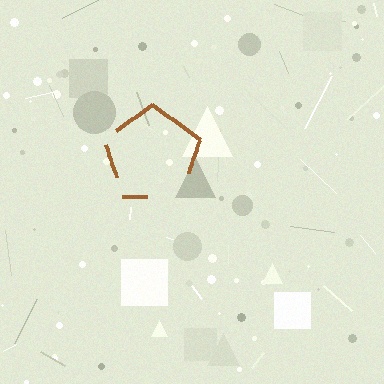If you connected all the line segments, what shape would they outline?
They would outline a pentagon.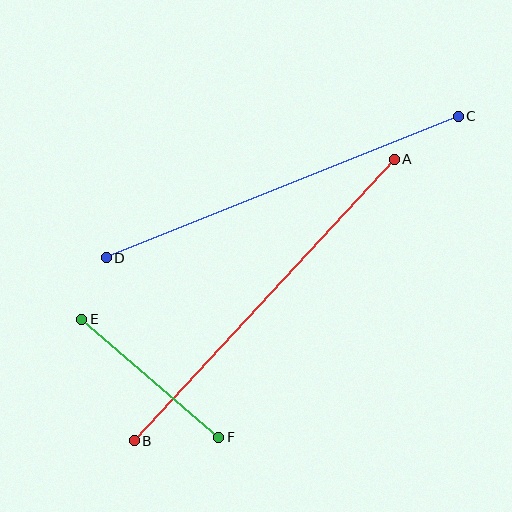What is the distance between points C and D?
The distance is approximately 379 pixels.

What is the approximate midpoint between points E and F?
The midpoint is at approximately (150, 378) pixels.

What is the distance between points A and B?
The distance is approximately 383 pixels.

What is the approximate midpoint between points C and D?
The midpoint is at approximately (282, 187) pixels.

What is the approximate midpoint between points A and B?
The midpoint is at approximately (264, 300) pixels.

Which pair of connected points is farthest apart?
Points A and B are farthest apart.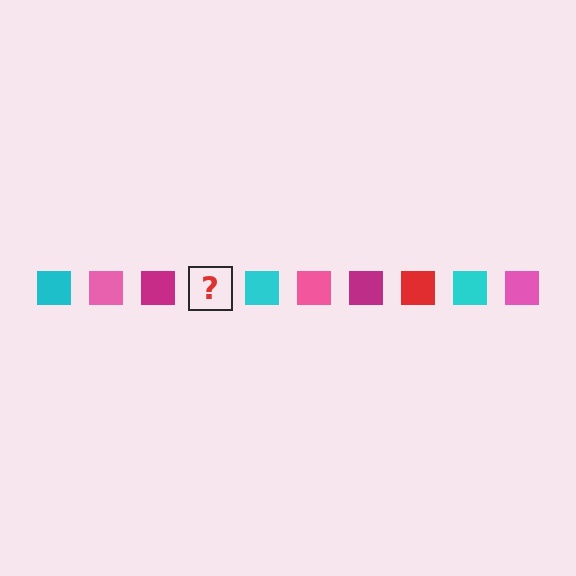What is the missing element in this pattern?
The missing element is a red square.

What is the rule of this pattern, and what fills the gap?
The rule is that the pattern cycles through cyan, pink, magenta, red squares. The gap should be filled with a red square.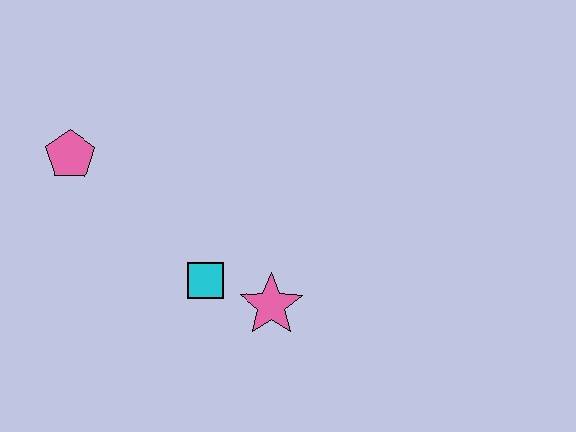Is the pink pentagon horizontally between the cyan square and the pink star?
No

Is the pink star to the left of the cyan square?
No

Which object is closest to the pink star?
The cyan square is closest to the pink star.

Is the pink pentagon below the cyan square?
No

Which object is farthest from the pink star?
The pink pentagon is farthest from the pink star.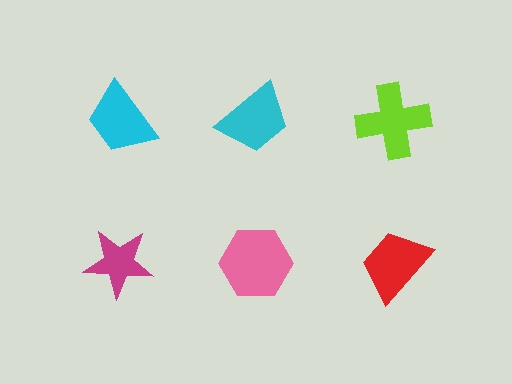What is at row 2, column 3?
A red trapezoid.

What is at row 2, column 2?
A pink hexagon.